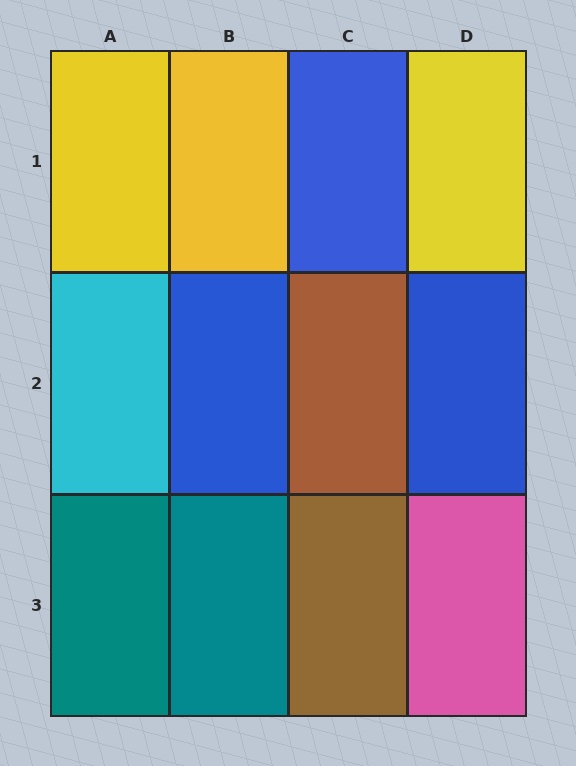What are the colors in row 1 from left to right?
Yellow, yellow, blue, yellow.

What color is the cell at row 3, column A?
Teal.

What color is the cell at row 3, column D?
Pink.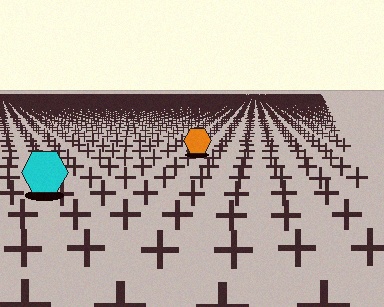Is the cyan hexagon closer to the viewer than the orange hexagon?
Yes. The cyan hexagon is closer — you can tell from the texture gradient: the ground texture is coarser near it.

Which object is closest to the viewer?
The cyan hexagon is closest. The texture marks near it are larger and more spread out.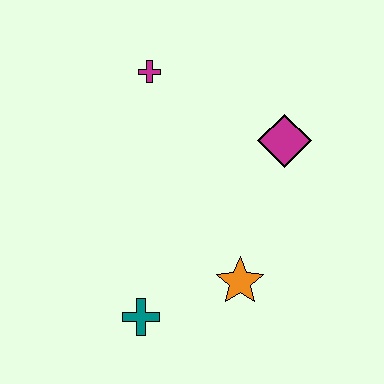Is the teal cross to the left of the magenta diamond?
Yes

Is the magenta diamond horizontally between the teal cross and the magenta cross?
No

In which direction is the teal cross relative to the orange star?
The teal cross is to the left of the orange star.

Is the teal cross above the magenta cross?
No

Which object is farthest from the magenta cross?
The teal cross is farthest from the magenta cross.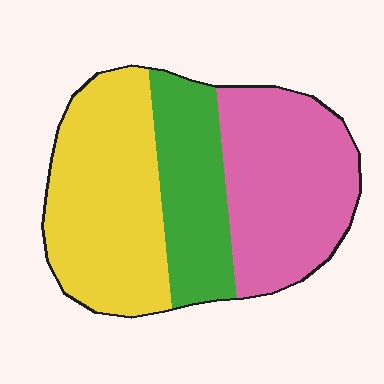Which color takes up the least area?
Green, at roughly 25%.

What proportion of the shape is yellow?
Yellow covers 40% of the shape.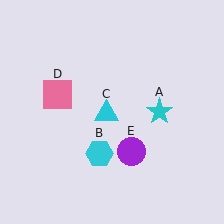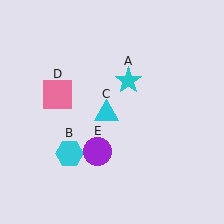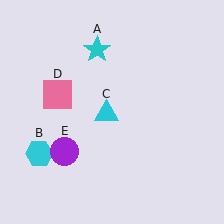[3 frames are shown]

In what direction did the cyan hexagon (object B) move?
The cyan hexagon (object B) moved left.